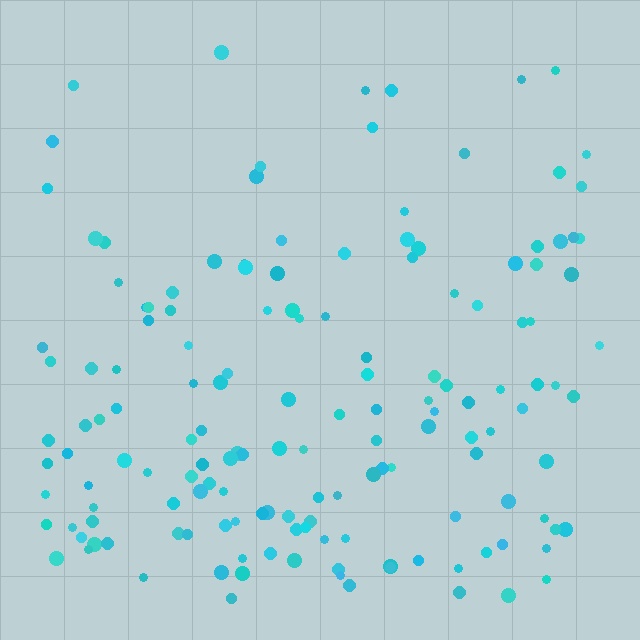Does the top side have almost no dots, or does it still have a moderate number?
Still a moderate number, just noticeably fewer than the bottom.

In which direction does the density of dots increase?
From top to bottom, with the bottom side densest.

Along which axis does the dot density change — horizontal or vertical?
Vertical.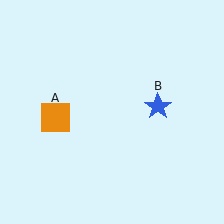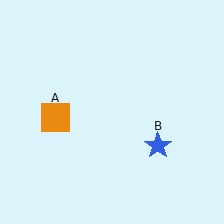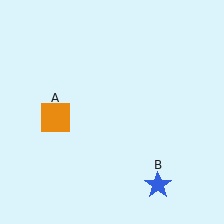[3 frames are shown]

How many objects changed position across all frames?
1 object changed position: blue star (object B).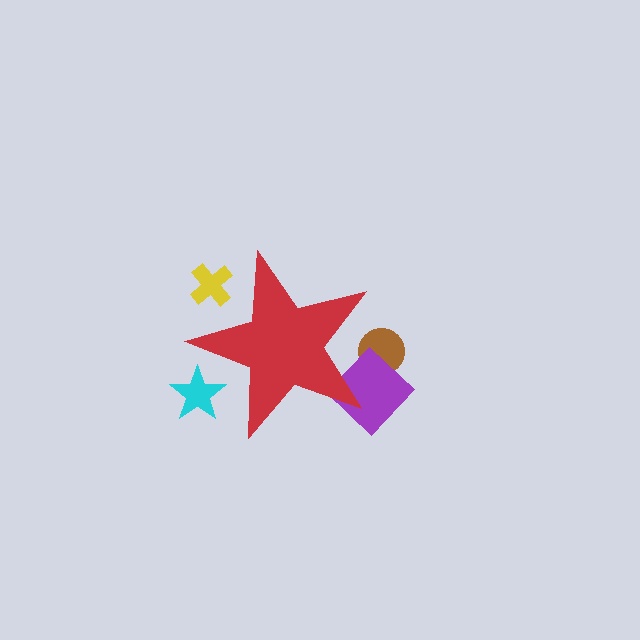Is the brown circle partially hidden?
Yes, the brown circle is partially hidden behind the red star.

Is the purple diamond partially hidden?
Yes, the purple diamond is partially hidden behind the red star.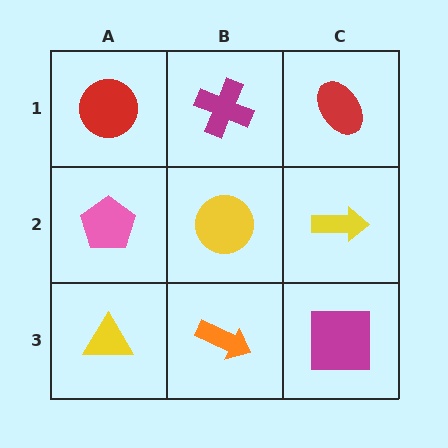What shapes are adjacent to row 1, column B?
A yellow circle (row 2, column B), a red circle (row 1, column A), a red ellipse (row 1, column C).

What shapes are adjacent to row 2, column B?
A magenta cross (row 1, column B), an orange arrow (row 3, column B), a pink pentagon (row 2, column A), a yellow arrow (row 2, column C).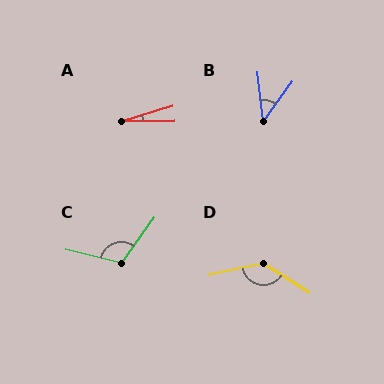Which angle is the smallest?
A, at approximately 17 degrees.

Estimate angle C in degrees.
Approximately 112 degrees.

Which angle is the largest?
D, at approximately 135 degrees.